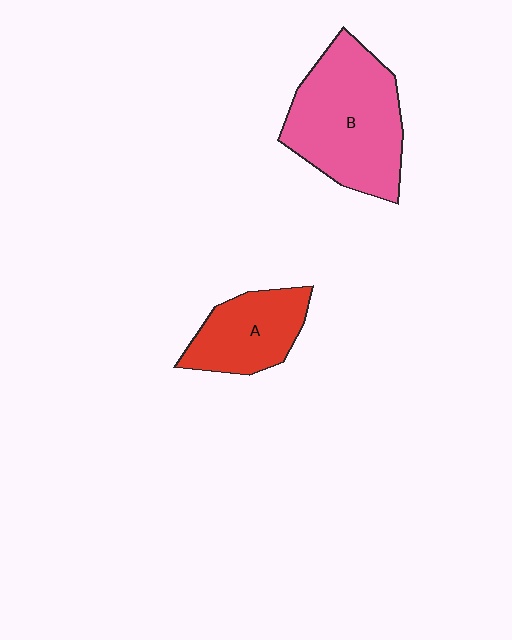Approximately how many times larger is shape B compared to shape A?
Approximately 1.7 times.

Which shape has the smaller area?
Shape A (red).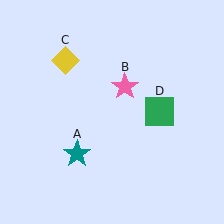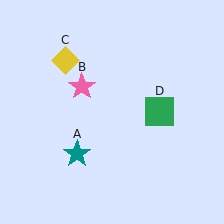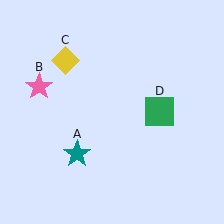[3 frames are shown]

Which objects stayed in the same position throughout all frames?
Teal star (object A) and yellow diamond (object C) and green square (object D) remained stationary.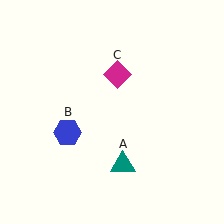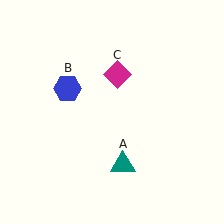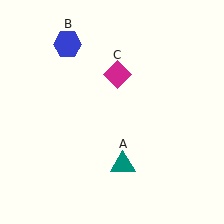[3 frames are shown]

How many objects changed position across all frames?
1 object changed position: blue hexagon (object B).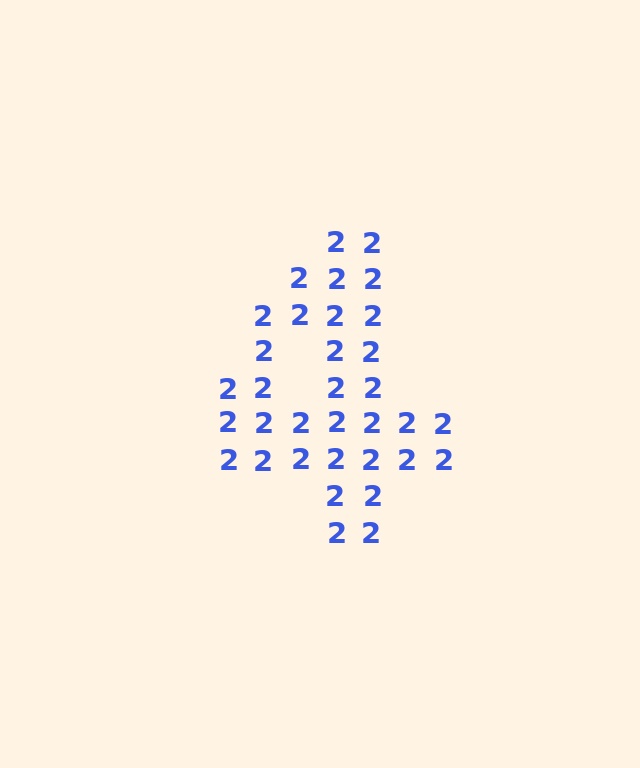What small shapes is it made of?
It is made of small digit 2's.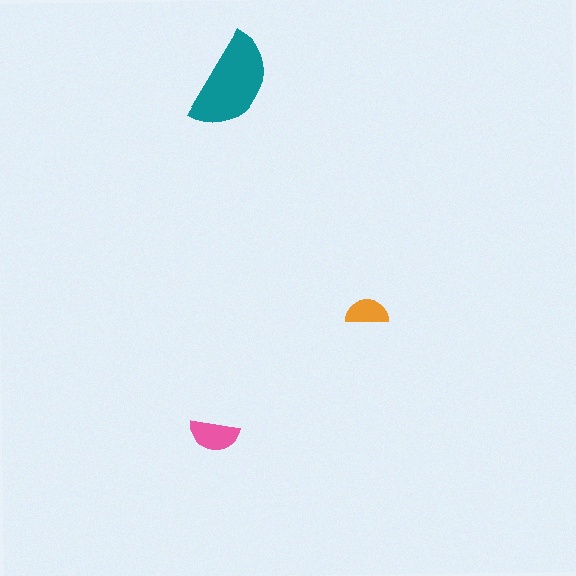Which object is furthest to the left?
The pink semicircle is leftmost.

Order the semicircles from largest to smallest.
the teal one, the pink one, the orange one.